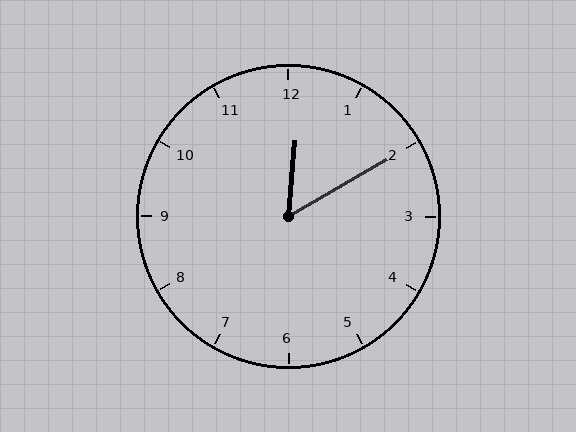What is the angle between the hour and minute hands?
Approximately 55 degrees.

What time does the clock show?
12:10.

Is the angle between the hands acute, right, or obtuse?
It is acute.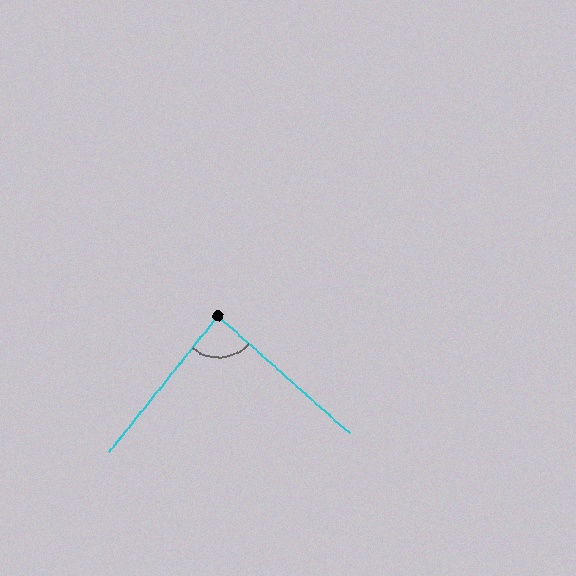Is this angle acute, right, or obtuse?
It is approximately a right angle.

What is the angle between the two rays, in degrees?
Approximately 87 degrees.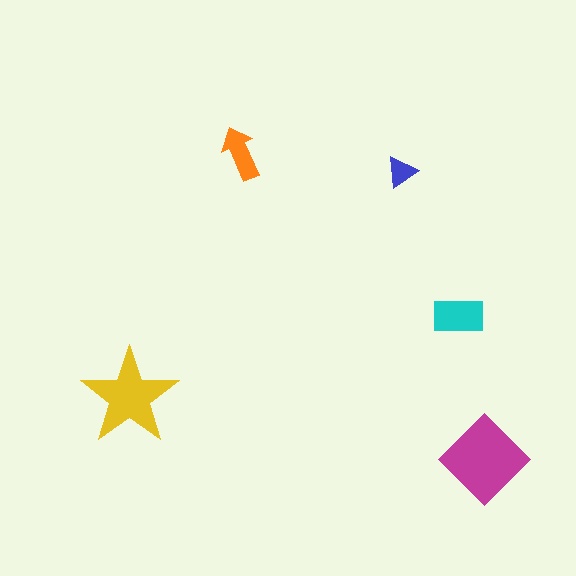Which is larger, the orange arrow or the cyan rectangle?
The cyan rectangle.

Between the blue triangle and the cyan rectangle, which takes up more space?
The cyan rectangle.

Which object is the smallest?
The blue triangle.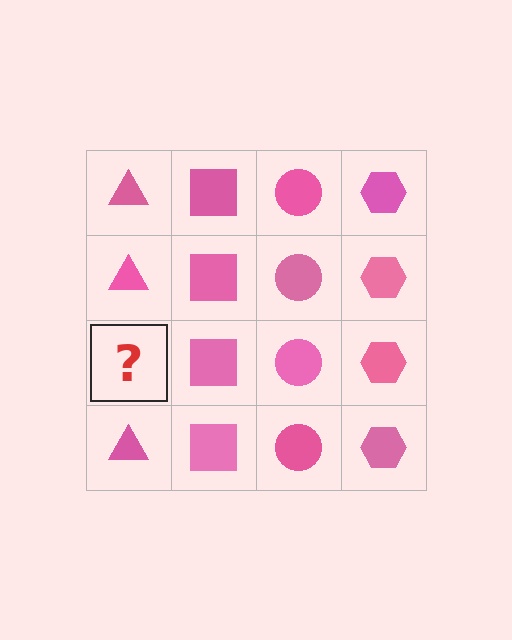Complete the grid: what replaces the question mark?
The question mark should be replaced with a pink triangle.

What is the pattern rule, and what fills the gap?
The rule is that each column has a consistent shape. The gap should be filled with a pink triangle.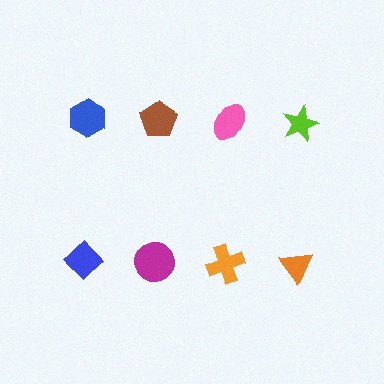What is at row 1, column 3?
A pink ellipse.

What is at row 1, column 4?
A lime star.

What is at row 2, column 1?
A blue diamond.